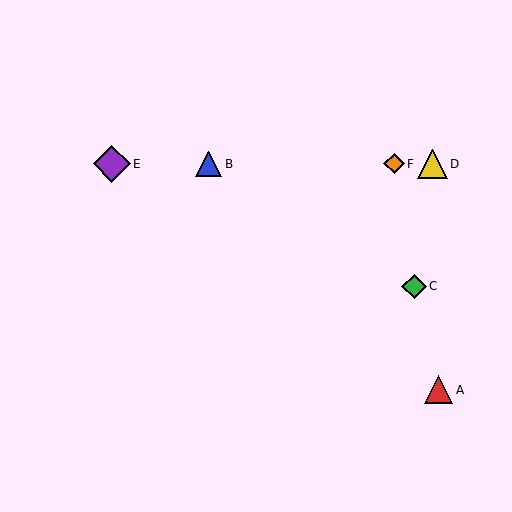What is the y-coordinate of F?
Object F is at y≈164.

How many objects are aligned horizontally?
4 objects (B, D, E, F) are aligned horizontally.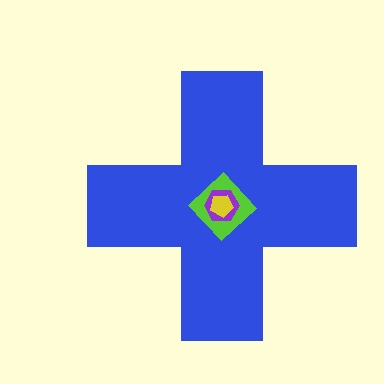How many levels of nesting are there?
4.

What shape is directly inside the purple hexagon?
The yellow pentagon.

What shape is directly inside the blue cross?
The lime diamond.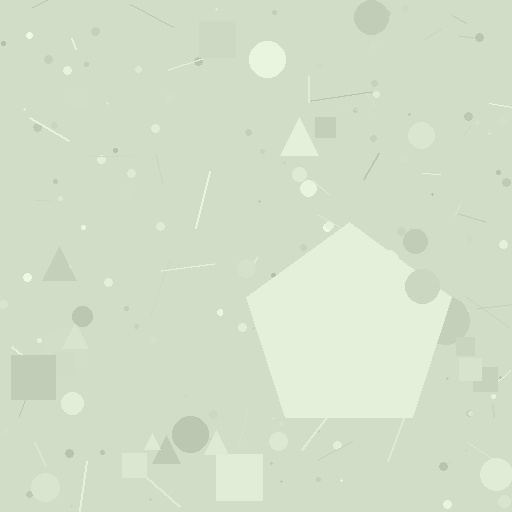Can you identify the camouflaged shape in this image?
The camouflaged shape is a pentagon.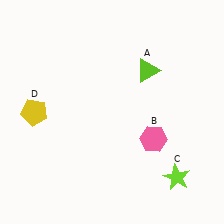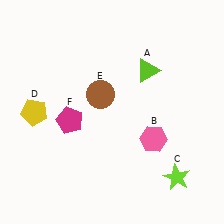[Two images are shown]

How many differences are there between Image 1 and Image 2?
There are 2 differences between the two images.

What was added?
A brown circle (E), a magenta pentagon (F) were added in Image 2.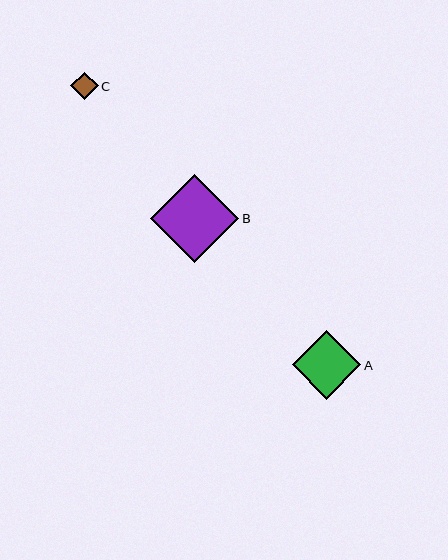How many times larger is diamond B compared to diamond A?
Diamond B is approximately 1.3 times the size of diamond A.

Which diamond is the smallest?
Diamond C is the smallest with a size of approximately 27 pixels.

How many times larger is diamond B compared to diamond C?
Diamond B is approximately 3.2 times the size of diamond C.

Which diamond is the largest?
Diamond B is the largest with a size of approximately 88 pixels.